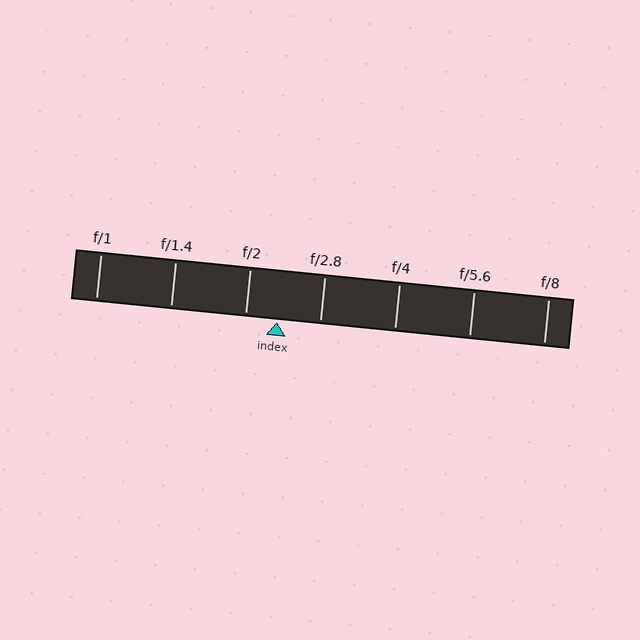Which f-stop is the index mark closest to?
The index mark is closest to f/2.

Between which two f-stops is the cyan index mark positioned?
The index mark is between f/2 and f/2.8.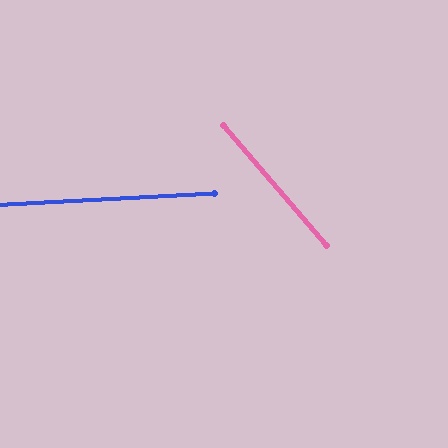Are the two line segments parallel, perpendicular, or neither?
Neither parallel nor perpendicular — they differ by about 52°.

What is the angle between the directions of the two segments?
Approximately 52 degrees.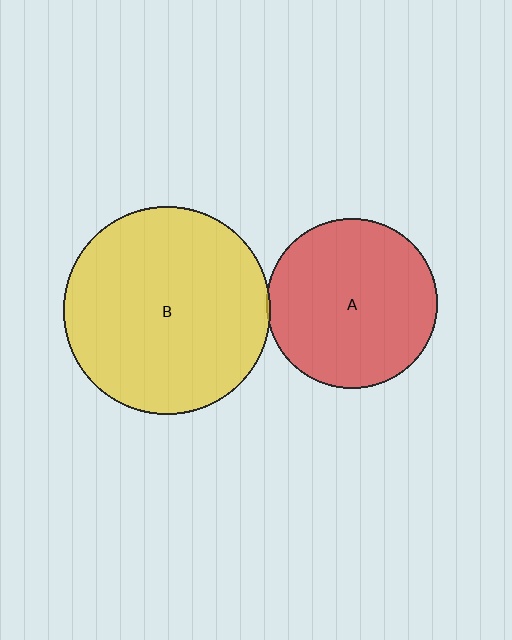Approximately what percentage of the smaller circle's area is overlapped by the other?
Approximately 5%.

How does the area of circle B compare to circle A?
Approximately 1.5 times.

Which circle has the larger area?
Circle B (yellow).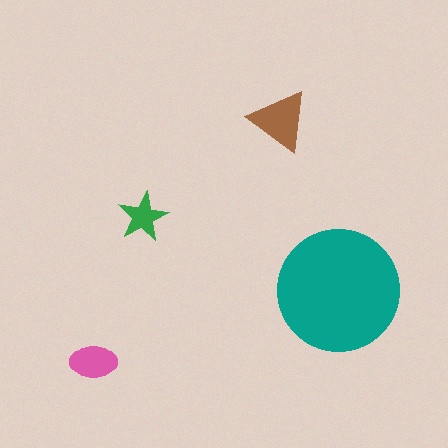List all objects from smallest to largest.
The green star, the pink ellipse, the brown triangle, the teal circle.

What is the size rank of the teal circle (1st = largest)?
1st.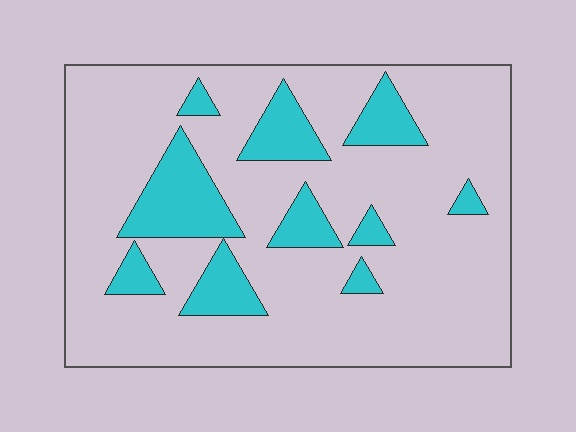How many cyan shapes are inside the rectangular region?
10.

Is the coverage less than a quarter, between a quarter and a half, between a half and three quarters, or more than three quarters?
Less than a quarter.